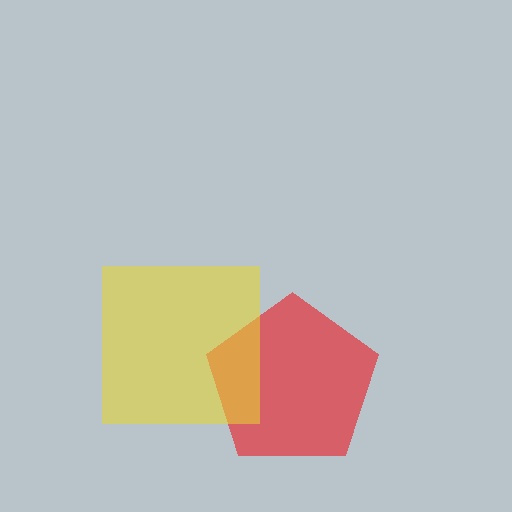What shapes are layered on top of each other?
The layered shapes are: a red pentagon, a yellow square.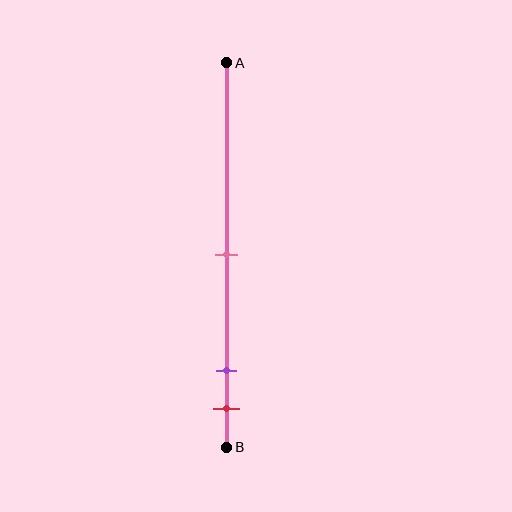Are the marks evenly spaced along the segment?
No, the marks are not evenly spaced.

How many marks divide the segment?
There are 3 marks dividing the segment.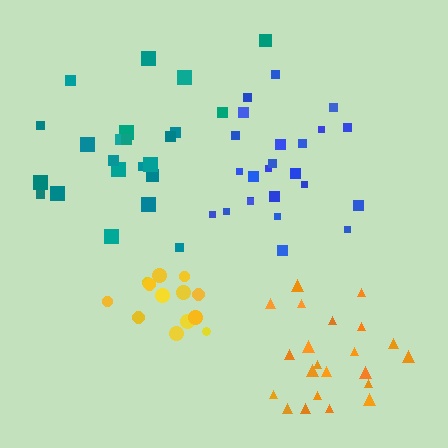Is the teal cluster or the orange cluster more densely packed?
Orange.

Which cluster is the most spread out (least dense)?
Teal.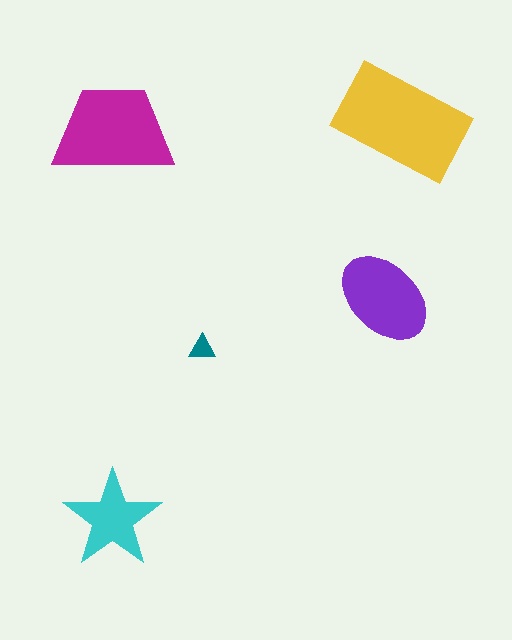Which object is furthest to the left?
The cyan star is leftmost.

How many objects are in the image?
There are 5 objects in the image.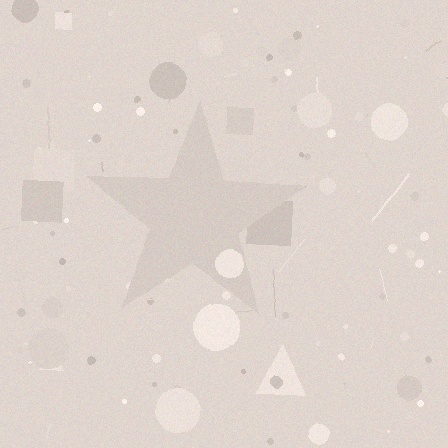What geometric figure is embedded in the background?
A star is embedded in the background.